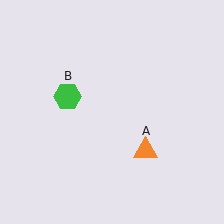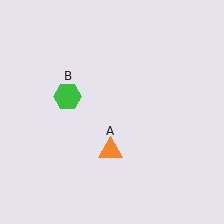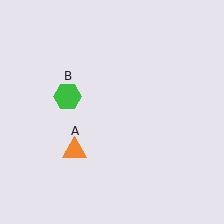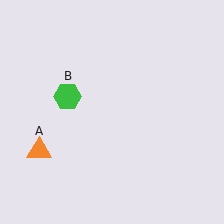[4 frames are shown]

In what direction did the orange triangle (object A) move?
The orange triangle (object A) moved left.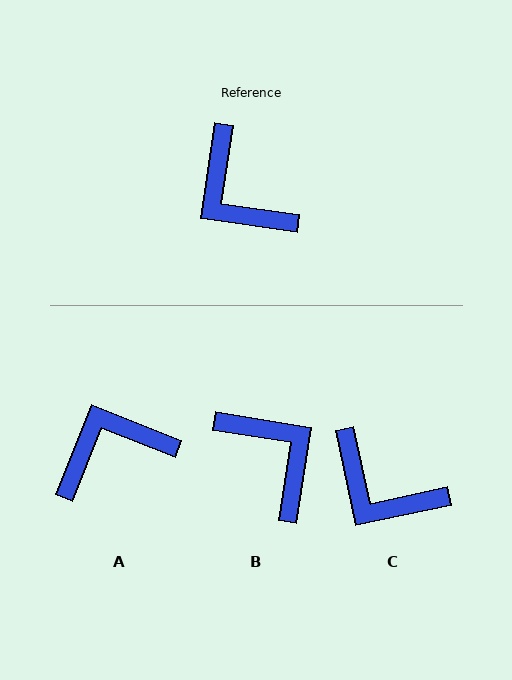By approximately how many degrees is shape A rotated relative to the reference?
Approximately 103 degrees clockwise.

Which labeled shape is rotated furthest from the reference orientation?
B, about 179 degrees away.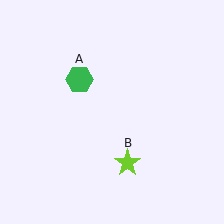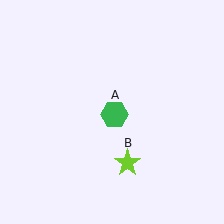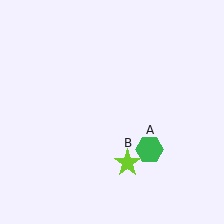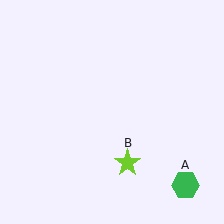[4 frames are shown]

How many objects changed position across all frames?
1 object changed position: green hexagon (object A).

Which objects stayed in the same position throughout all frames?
Lime star (object B) remained stationary.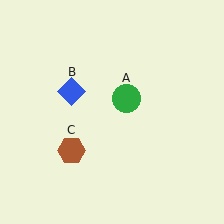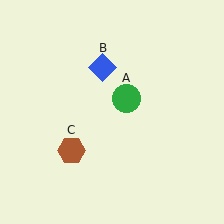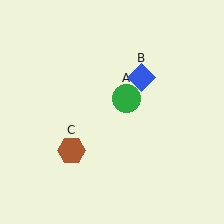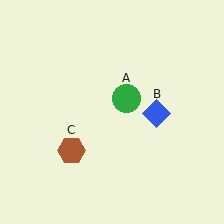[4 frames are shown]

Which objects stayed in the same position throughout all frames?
Green circle (object A) and brown hexagon (object C) remained stationary.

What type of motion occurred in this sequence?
The blue diamond (object B) rotated clockwise around the center of the scene.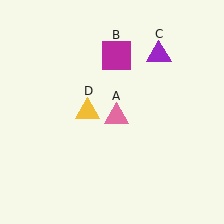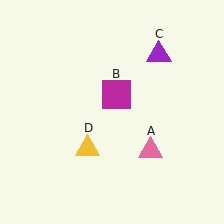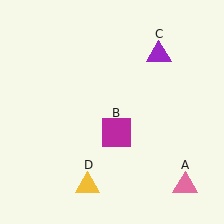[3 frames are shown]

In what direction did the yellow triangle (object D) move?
The yellow triangle (object D) moved down.